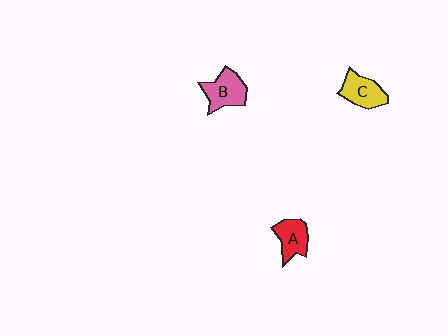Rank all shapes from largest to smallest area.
From largest to smallest: B (pink), C (yellow), A (red).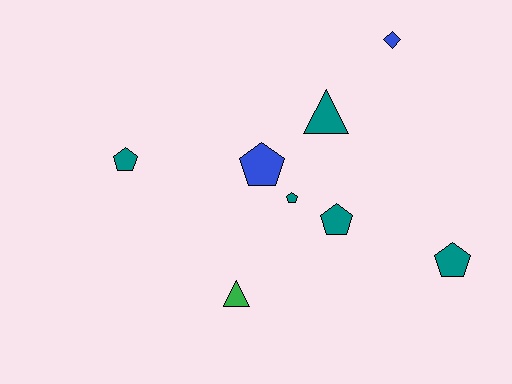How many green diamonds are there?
There are no green diamonds.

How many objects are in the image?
There are 8 objects.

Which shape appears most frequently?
Pentagon, with 5 objects.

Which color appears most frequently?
Teal, with 5 objects.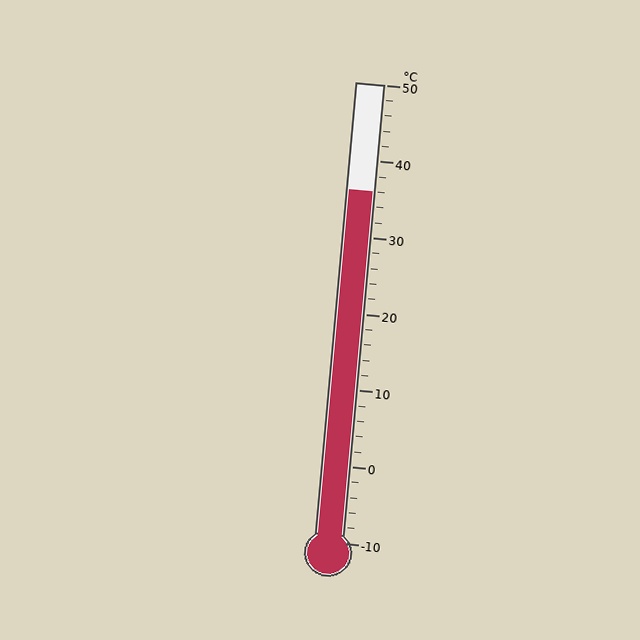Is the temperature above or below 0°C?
The temperature is above 0°C.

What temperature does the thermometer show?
The thermometer shows approximately 36°C.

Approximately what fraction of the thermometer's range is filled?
The thermometer is filled to approximately 75% of its range.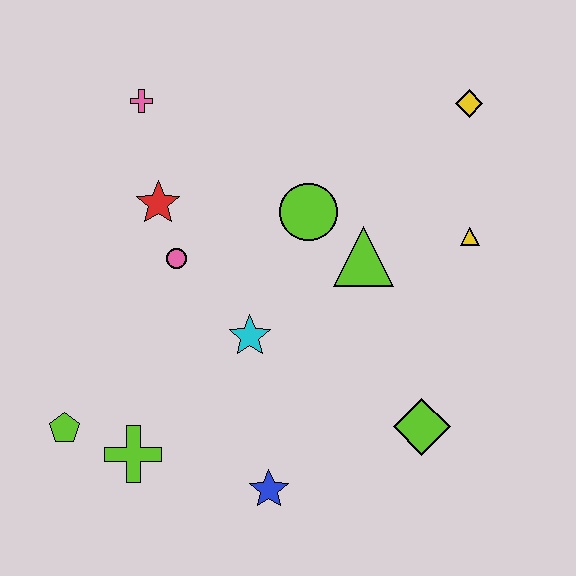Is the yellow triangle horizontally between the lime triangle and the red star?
No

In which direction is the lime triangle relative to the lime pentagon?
The lime triangle is to the right of the lime pentagon.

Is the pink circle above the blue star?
Yes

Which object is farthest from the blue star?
The yellow diamond is farthest from the blue star.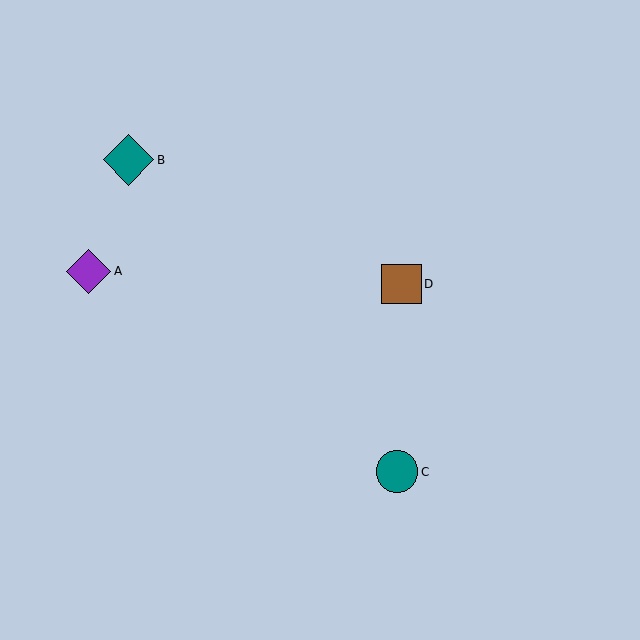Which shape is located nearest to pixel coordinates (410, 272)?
The brown square (labeled D) at (402, 284) is nearest to that location.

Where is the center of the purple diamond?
The center of the purple diamond is at (89, 271).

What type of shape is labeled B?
Shape B is a teal diamond.